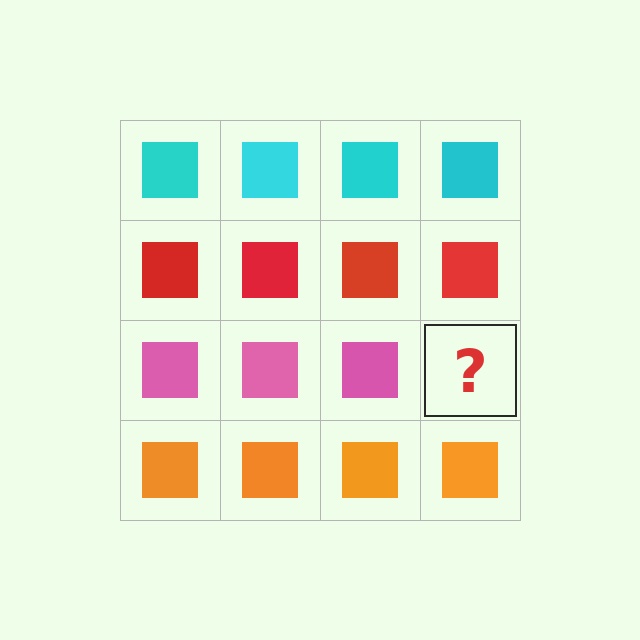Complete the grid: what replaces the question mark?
The question mark should be replaced with a pink square.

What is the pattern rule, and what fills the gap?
The rule is that each row has a consistent color. The gap should be filled with a pink square.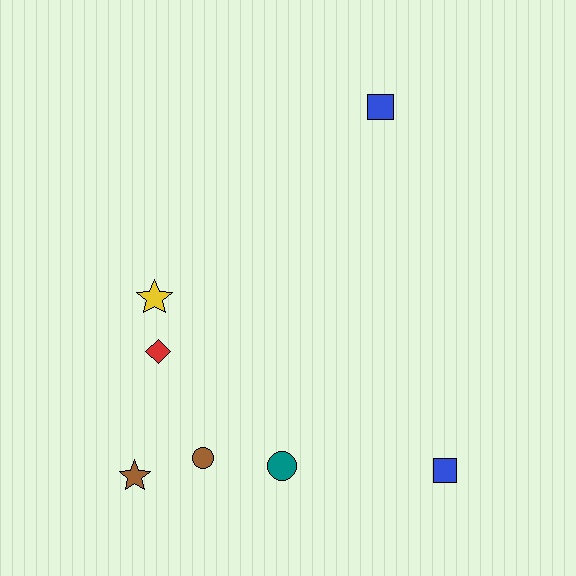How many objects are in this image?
There are 7 objects.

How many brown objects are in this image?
There are 2 brown objects.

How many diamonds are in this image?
There is 1 diamond.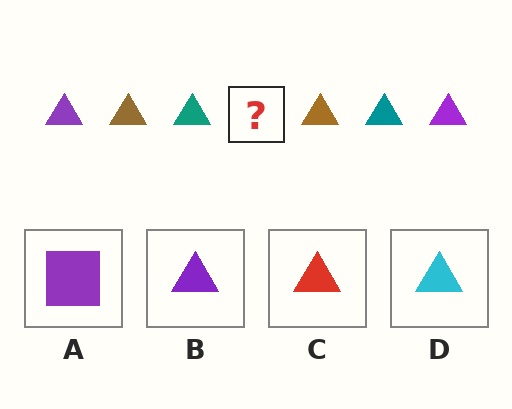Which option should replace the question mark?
Option B.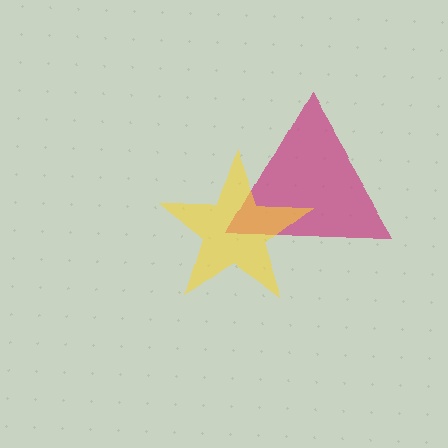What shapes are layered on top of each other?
The layered shapes are: a magenta triangle, a yellow star.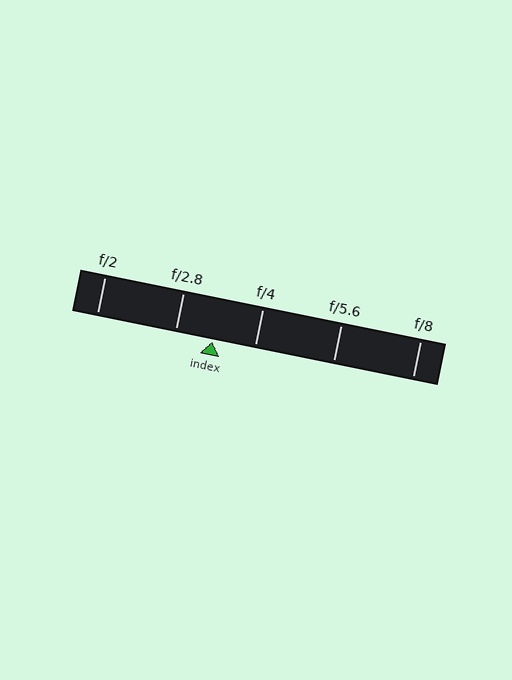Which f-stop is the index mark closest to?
The index mark is closest to f/2.8.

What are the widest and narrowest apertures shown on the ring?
The widest aperture shown is f/2 and the narrowest is f/8.